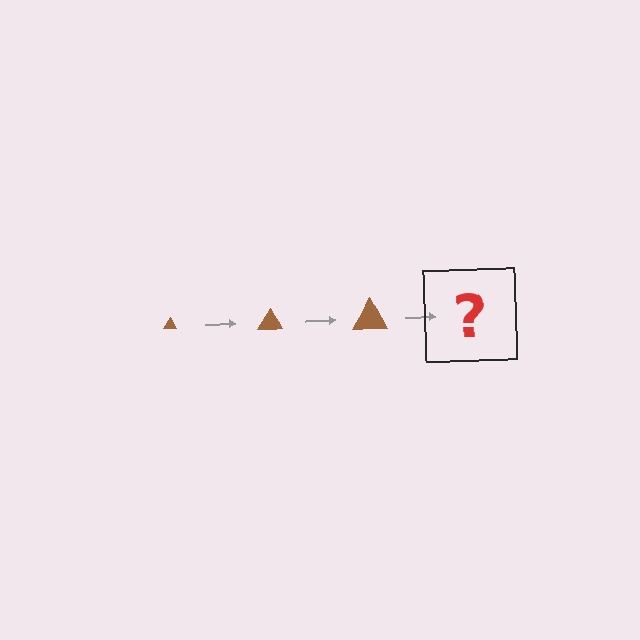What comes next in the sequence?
The next element should be a brown triangle, larger than the previous one.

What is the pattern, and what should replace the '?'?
The pattern is that the triangle gets progressively larger each step. The '?' should be a brown triangle, larger than the previous one.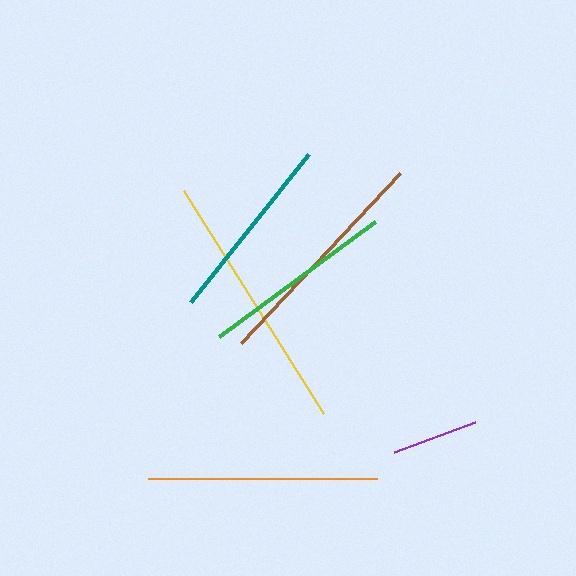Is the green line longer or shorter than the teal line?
The green line is longer than the teal line.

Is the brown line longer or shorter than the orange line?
The brown line is longer than the orange line.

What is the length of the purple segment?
The purple segment is approximately 86 pixels long.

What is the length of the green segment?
The green segment is approximately 195 pixels long.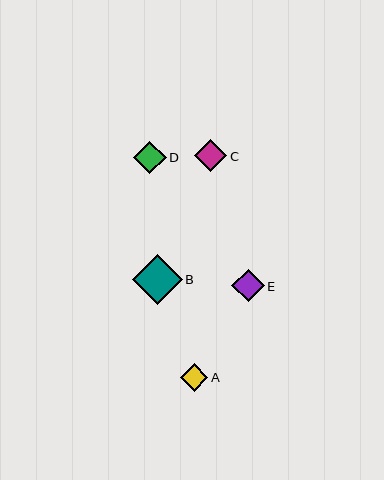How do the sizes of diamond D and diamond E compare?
Diamond D and diamond E are approximately the same size.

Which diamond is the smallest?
Diamond A is the smallest with a size of approximately 27 pixels.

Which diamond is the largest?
Diamond B is the largest with a size of approximately 50 pixels.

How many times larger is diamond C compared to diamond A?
Diamond C is approximately 1.2 times the size of diamond A.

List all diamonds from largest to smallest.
From largest to smallest: B, D, E, C, A.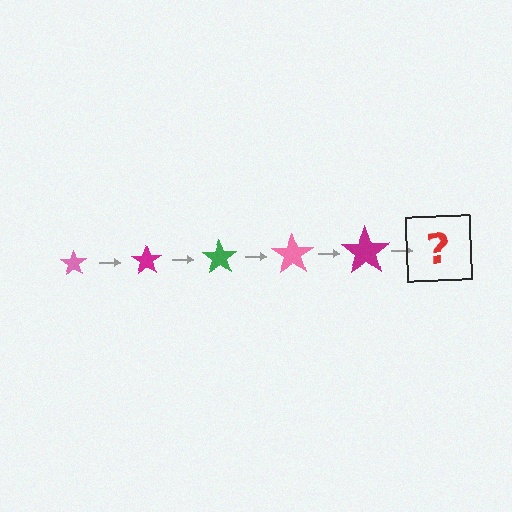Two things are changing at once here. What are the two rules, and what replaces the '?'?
The two rules are that the star grows larger each step and the color cycles through pink, magenta, and green. The '?' should be a green star, larger than the previous one.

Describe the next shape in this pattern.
It should be a green star, larger than the previous one.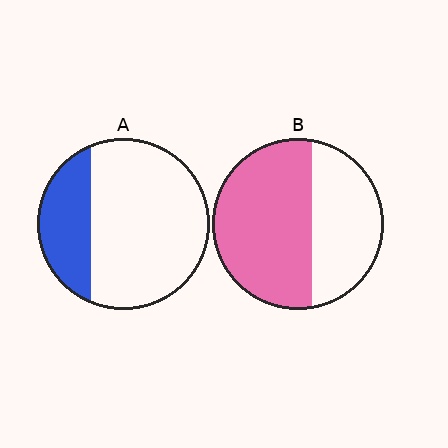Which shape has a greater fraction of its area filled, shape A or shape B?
Shape B.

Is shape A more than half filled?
No.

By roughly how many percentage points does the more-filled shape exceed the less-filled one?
By roughly 35 percentage points (B over A).